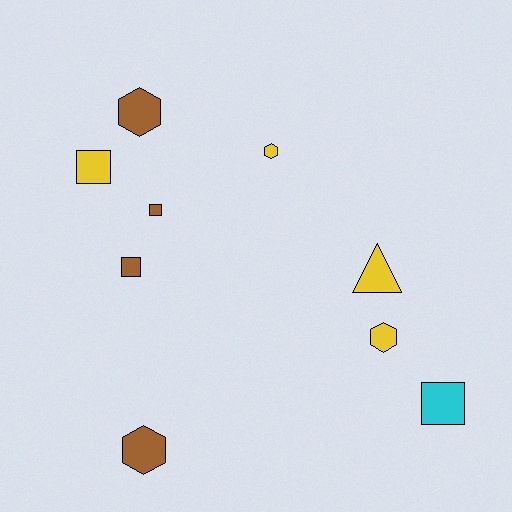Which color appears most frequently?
Yellow, with 4 objects.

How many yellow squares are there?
There is 1 yellow square.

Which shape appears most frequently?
Hexagon, with 4 objects.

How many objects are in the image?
There are 9 objects.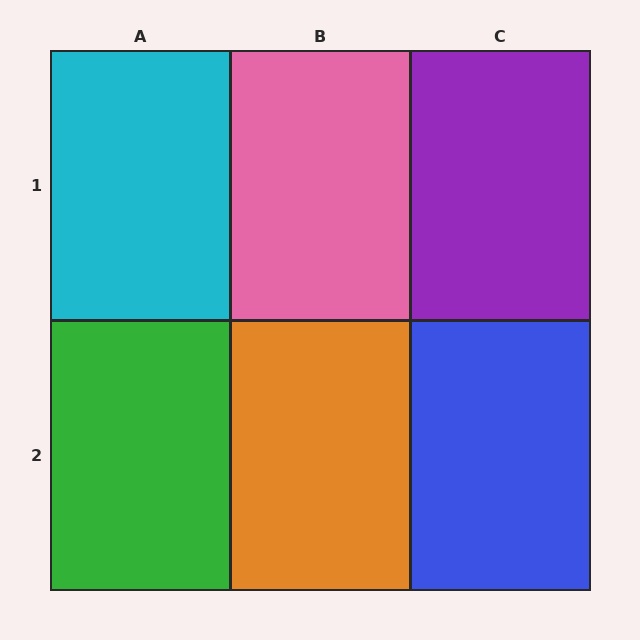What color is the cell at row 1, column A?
Cyan.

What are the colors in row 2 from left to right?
Green, orange, blue.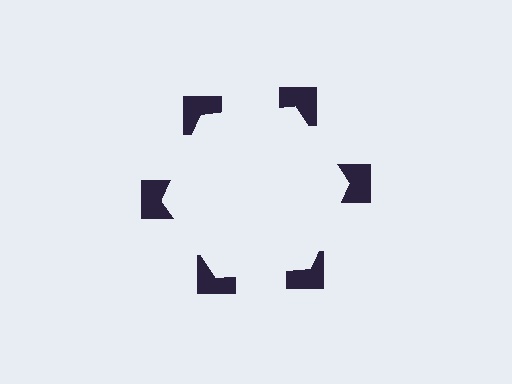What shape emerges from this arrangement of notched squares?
An illusory hexagon — its edges are inferred from the aligned wedge cuts in the notched squares, not physically drawn.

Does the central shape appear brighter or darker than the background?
It typically appears slightly brighter than the background, even though no actual brightness change is drawn.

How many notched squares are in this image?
There are 6 — one at each vertex of the illusory hexagon.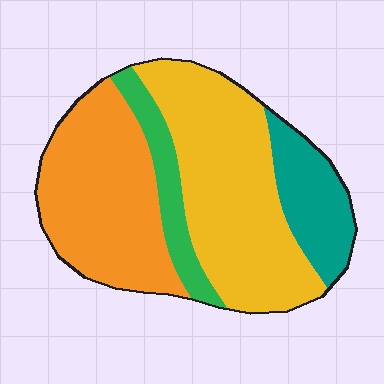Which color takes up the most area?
Yellow, at roughly 40%.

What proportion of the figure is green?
Green takes up about one tenth (1/10) of the figure.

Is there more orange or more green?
Orange.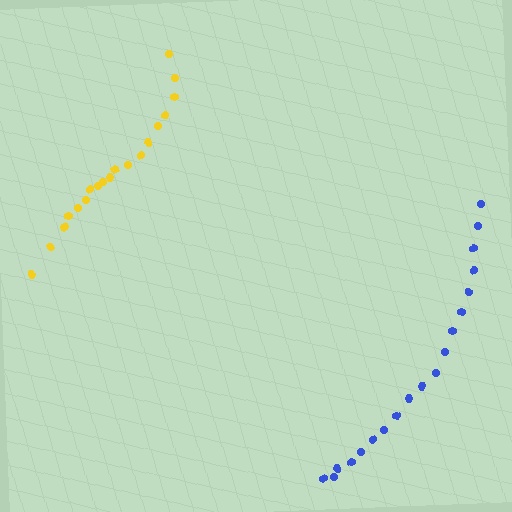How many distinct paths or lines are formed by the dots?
There are 2 distinct paths.